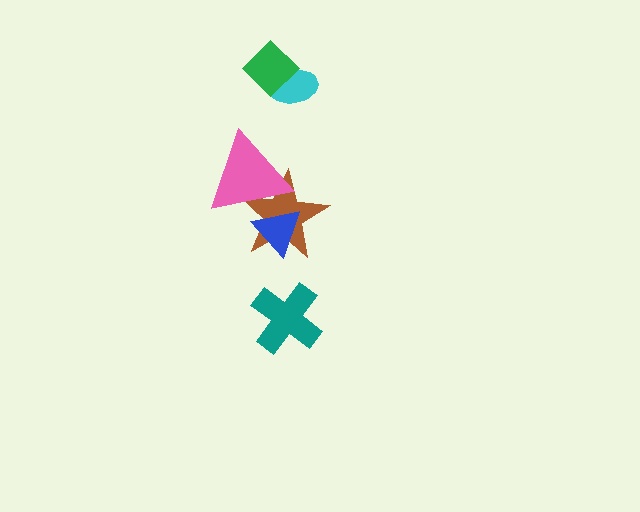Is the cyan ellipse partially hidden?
Yes, it is partially covered by another shape.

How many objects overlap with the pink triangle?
2 objects overlap with the pink triangle.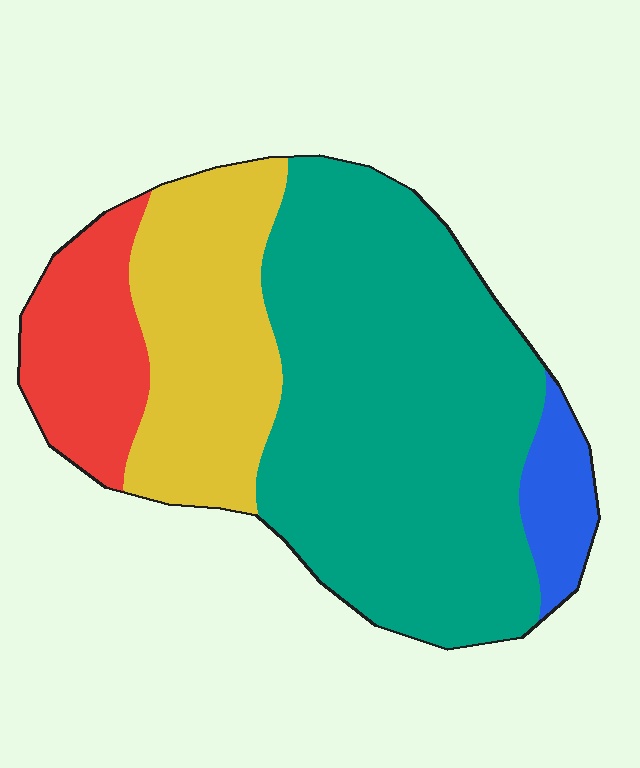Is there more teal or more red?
Teal.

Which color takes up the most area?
Teal, at roughly 55%.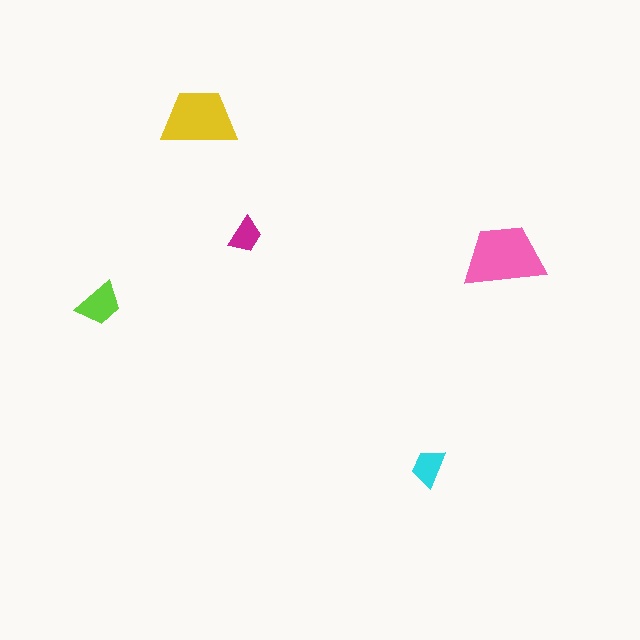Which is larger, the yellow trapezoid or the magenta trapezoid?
The yellow one.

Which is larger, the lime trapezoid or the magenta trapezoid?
The lime one.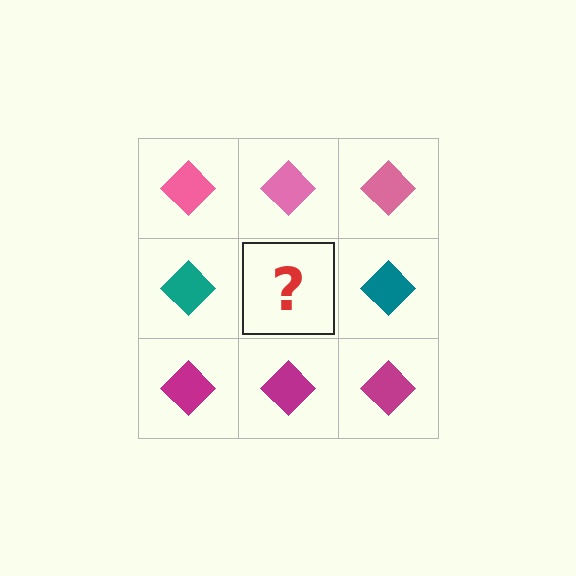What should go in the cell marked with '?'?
The missing cell should contain a teal diamond.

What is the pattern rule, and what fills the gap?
The rule is that each row has a consistent color. The gap should be filled with a teal diamond.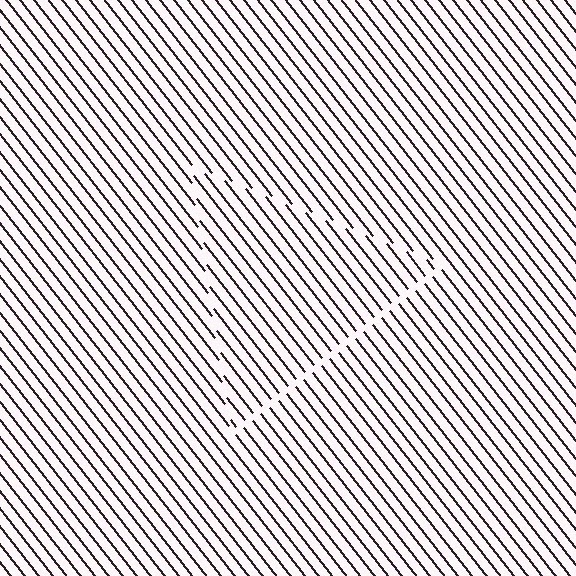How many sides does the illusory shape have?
3 sides — the line-ends trace a triangle.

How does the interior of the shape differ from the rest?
The interior of the shape contains the same grating, shifted by half a period — the contour is defined by the phase discontinuity where line-ends from the inner and outer gratings abut.